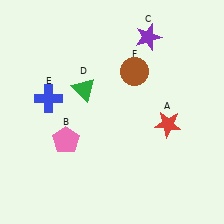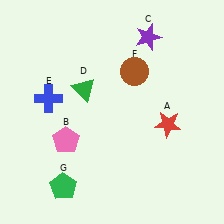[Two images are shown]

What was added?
A green pentagon (G) was added in Image 2.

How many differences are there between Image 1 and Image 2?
There is 1 difference between the two images.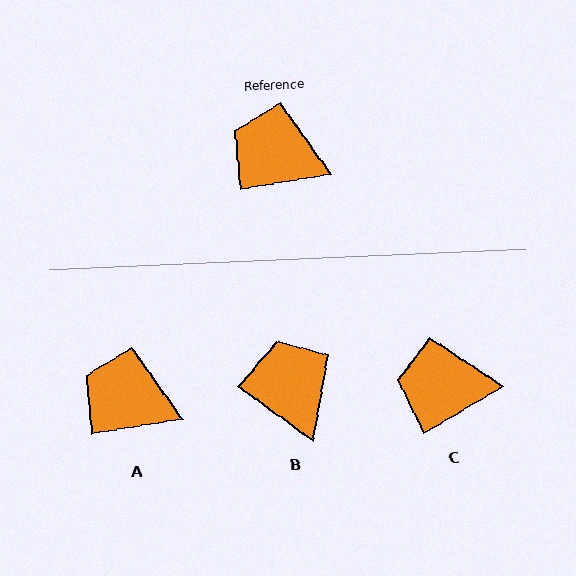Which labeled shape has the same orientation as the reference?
A.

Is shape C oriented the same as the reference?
No, it is off by about 21 degrees.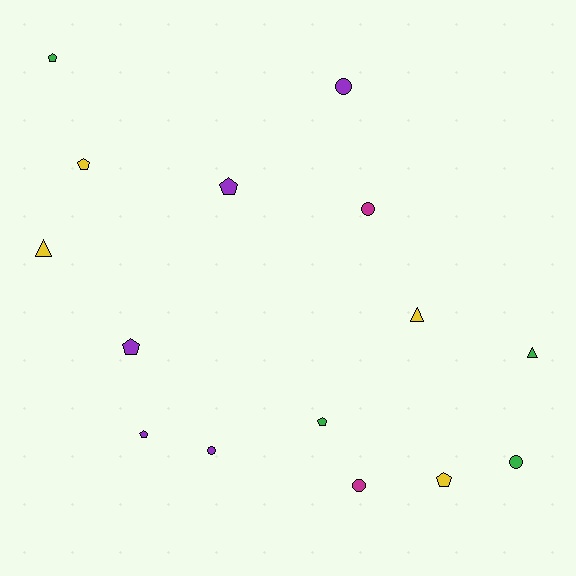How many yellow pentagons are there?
There are 2 yellow pentagons.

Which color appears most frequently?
Purple, with 5 objects.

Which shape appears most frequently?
Pentagon, with 7 objects.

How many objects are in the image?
There are 15 objects.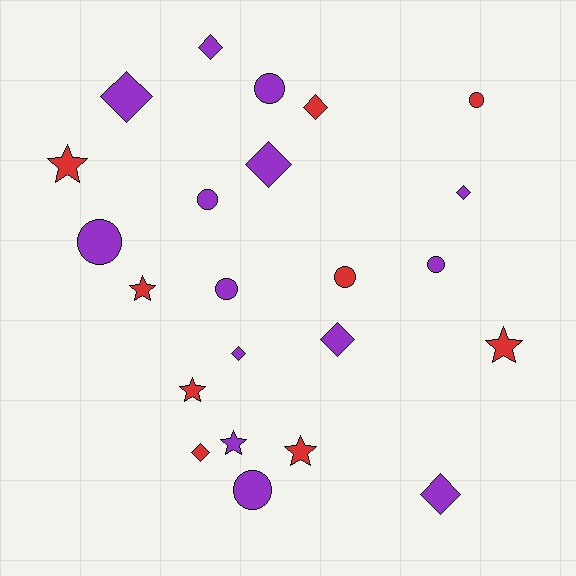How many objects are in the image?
There are 23 objects.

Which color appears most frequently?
Purple, with 14 objects.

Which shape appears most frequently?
Diamond, with 9 objects.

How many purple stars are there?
There is 1 purple star.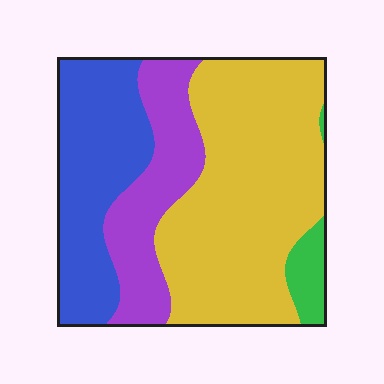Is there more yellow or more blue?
Yellow.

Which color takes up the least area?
Green, at roughly 5%.